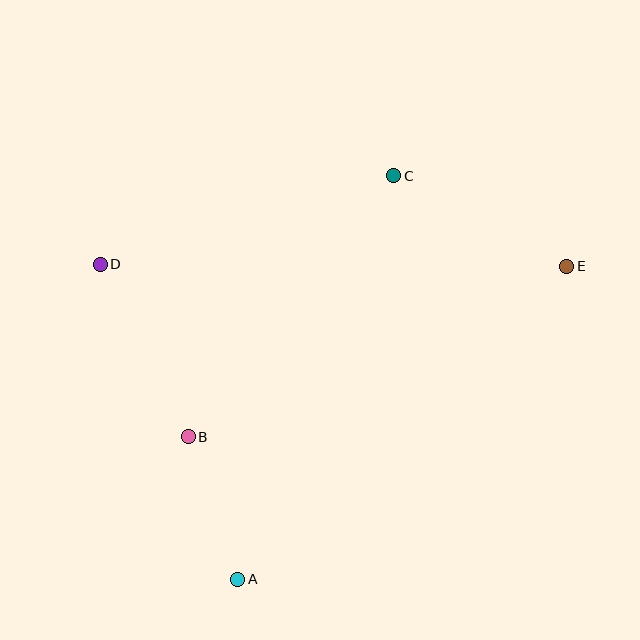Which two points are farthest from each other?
Points D and E are farthest from each other.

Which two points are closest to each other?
Points A and B are closest to each other.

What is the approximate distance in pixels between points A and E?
The distance between A and E is approximately 454 pixels.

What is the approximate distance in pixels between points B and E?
The distance between B and E is approximately 415 pixels.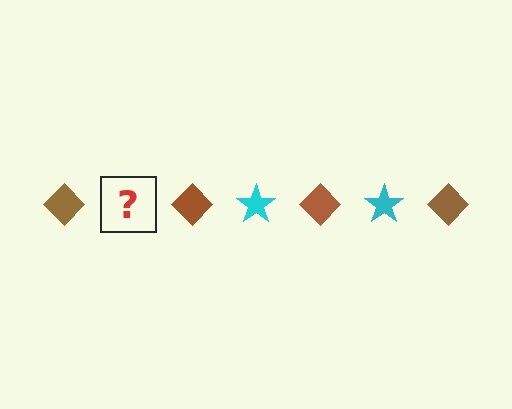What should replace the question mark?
The question mark should be replaced with a cyan star.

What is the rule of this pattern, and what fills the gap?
The rule is that the pattern alternates between brown diamond and cyan star. The gap should be filled with a cyan star.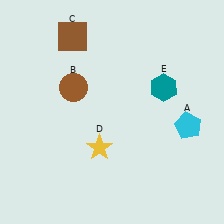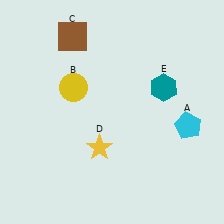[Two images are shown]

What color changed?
The circle (B) changed from brown in Image 1 to yellow in Image 2.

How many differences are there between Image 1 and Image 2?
There is 1 difference between the two images.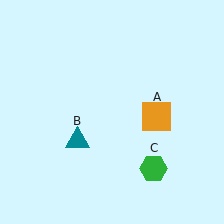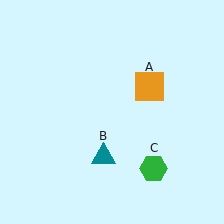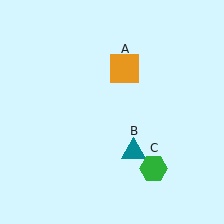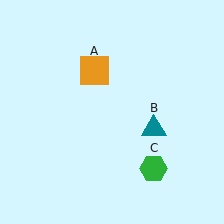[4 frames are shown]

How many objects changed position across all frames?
2 objects changed position: orange square (object A), teal triangle (object B).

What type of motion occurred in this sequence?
The orange square (object A), teal triangle (object B) rotated counterclockwise around the center of the scene.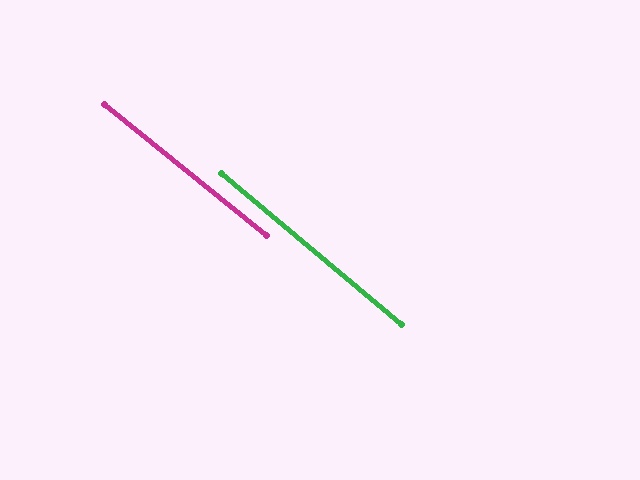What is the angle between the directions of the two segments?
Approximately 1 degree.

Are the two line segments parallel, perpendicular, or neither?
Parallel — their directions differ by only 0.9°.